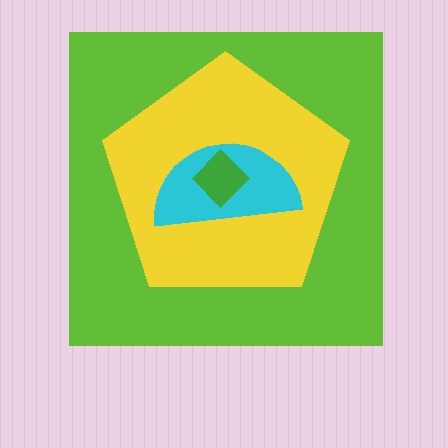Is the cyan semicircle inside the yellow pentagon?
Yes.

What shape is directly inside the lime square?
The yellow pentagon.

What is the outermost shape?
The lime square.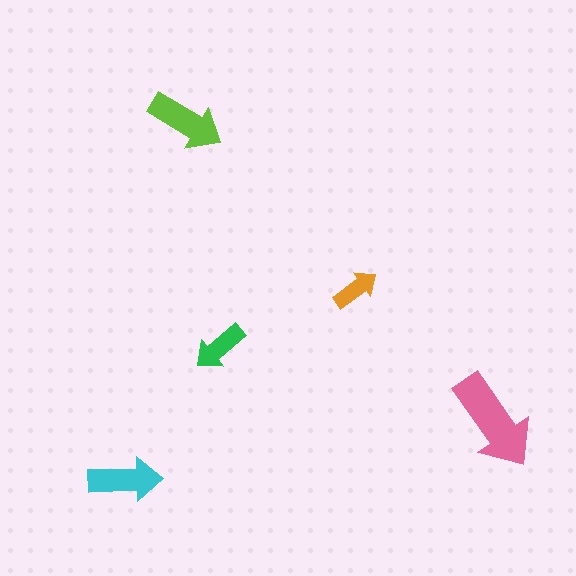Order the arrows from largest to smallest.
the pink one, the lime one, the cyan one, the green one, the orange one.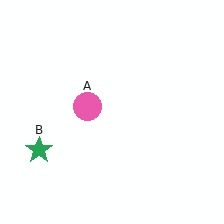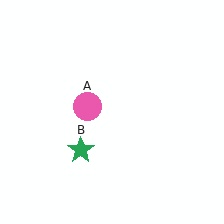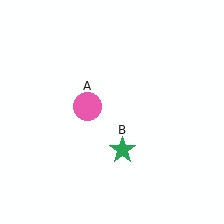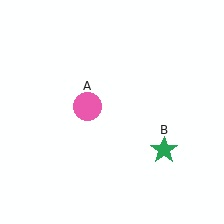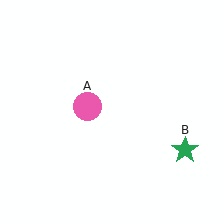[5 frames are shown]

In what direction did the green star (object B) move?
The green star (object B) moved right.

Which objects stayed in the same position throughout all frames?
Pink circle (object A) remained stationary.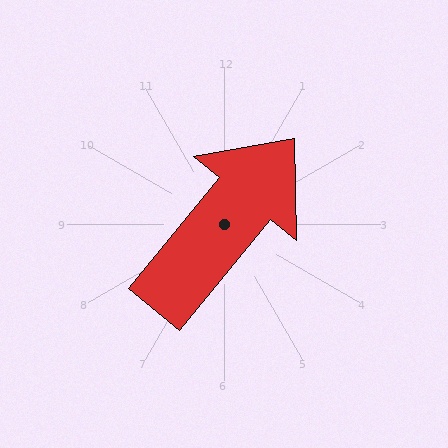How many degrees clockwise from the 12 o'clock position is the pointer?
Approximately 39 degrees.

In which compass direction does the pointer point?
Northeast.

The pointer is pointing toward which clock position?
Roughly 1 o'clock.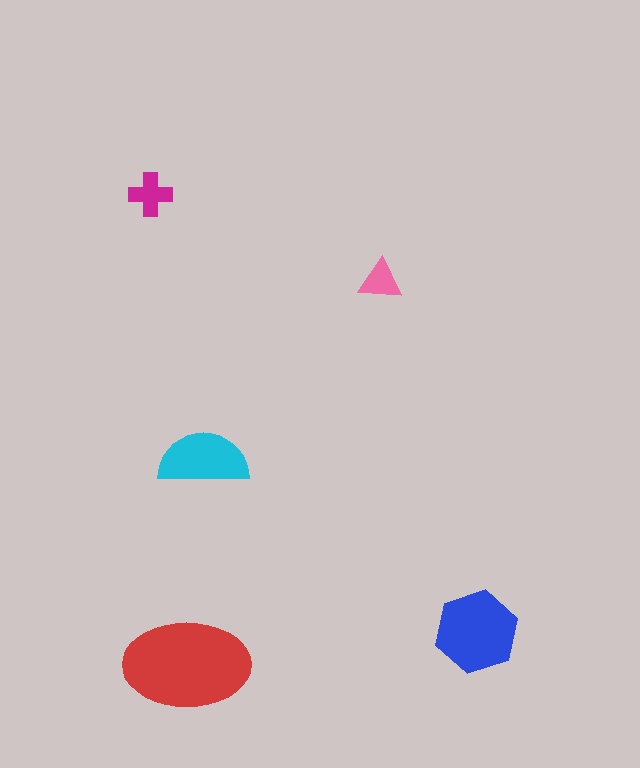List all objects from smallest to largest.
The pink triangle, the magenta cross, the cyan semicircle, the blue hexagon, the red ellipse.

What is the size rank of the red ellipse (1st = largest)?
1st.